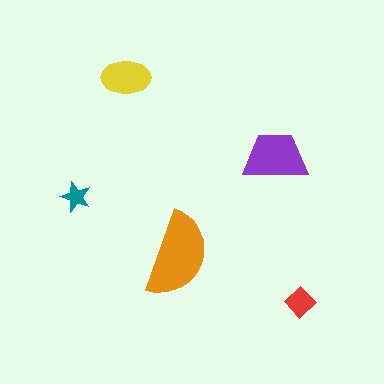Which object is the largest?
The orange semicircle.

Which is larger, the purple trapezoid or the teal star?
The purple trapezoid.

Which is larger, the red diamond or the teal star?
The red diamond.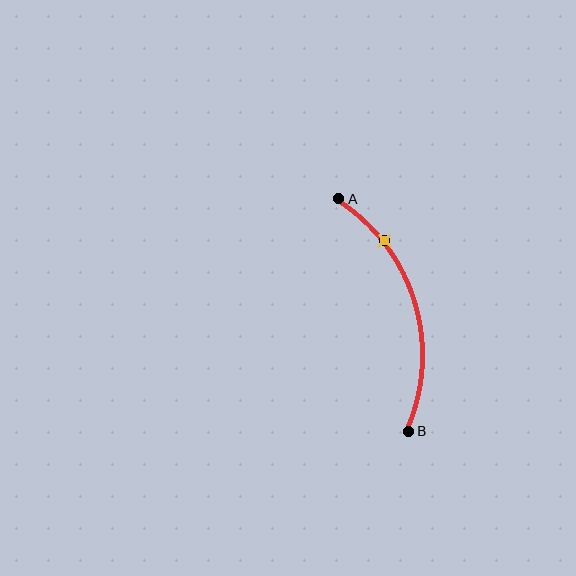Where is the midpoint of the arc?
The arc midpoint is the point on the curve farthest from the straight line joining A and B. It sits to the right of that line.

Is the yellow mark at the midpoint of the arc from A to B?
No. The yellow mark lies on the arc but is closer to endpoint A. The arc midpoint would be at the point on the curve equidistant along the arc from both A and B.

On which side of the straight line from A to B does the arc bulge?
The arc bulges to the right of the straight line connecting A and B.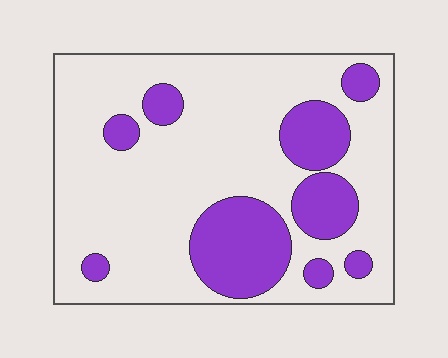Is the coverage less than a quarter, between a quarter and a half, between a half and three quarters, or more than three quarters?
Between a quarter and a half.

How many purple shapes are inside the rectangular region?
9.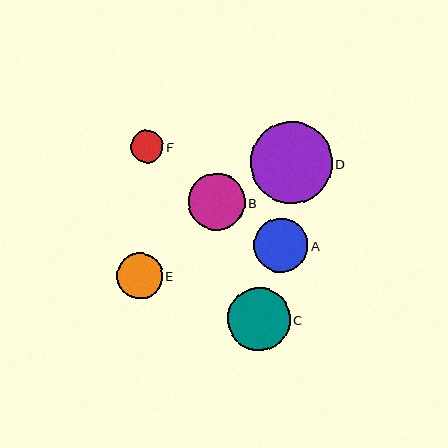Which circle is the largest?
Circle D is the largest with a size of approximately 82 pixels.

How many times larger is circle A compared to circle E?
Circle A is approximately 1.2 times the size of circle E.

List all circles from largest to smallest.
From largest to smallest: D, C, B, A, E, F.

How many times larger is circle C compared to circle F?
Circle C is approximately 1.9 times the size of circle F.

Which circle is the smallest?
Circle F is the smallest with a size of approximately 33 pixels.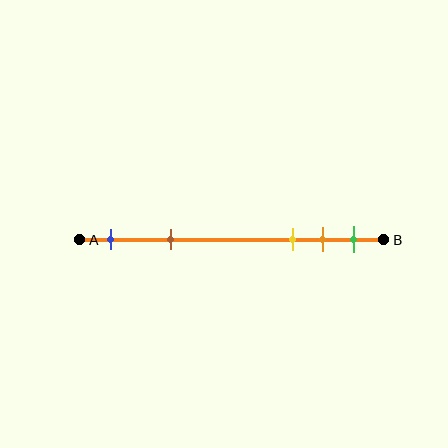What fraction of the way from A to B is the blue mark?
The blue mark is approximately 10% (0.1) of the way from A to B.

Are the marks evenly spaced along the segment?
No, the marks are not evenly spaced.